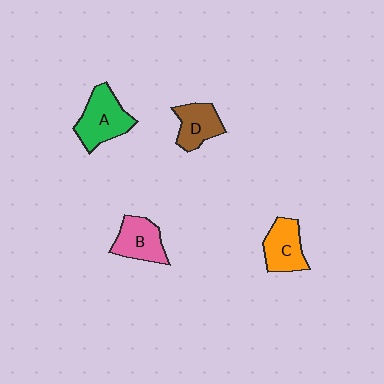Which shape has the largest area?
Shape A (green).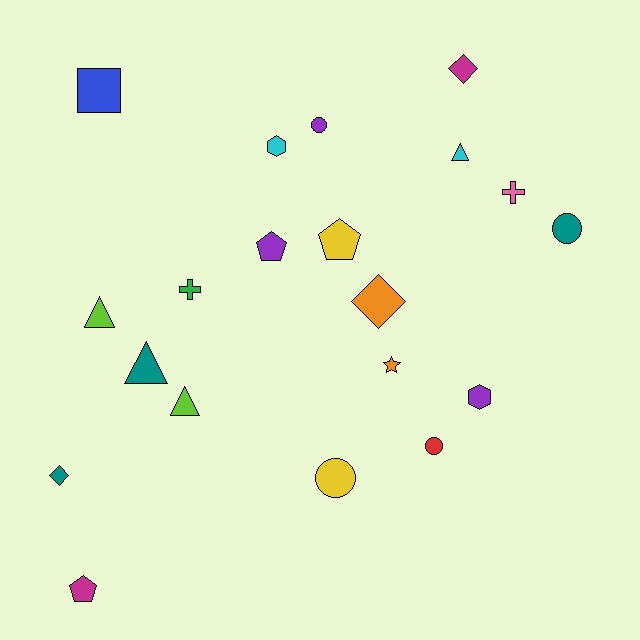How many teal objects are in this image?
There are 3 teal objects.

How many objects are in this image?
There are 20 objects.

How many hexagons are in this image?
There are 2 hexagons.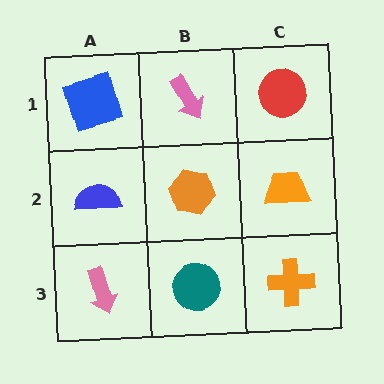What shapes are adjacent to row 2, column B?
A pink arrow (row 1, column B), a teal circle (row 3, column B), a blue semicircle (row 2, column A), an orange trapezoid (row 2, column C).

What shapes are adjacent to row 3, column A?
A blue semicircle (row 2, column A), a teal circle (row 3, column B).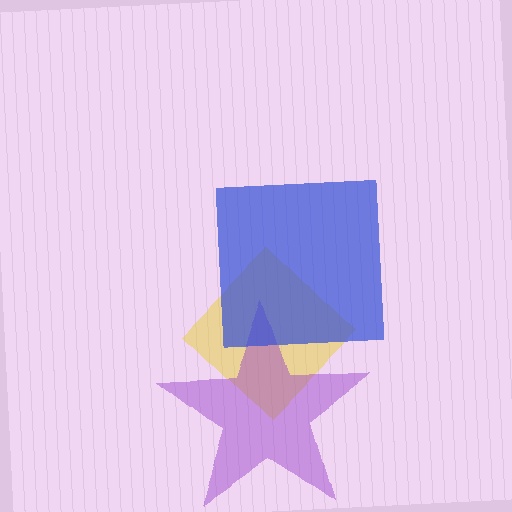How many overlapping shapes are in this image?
There are 3 overlapping shapes in the image.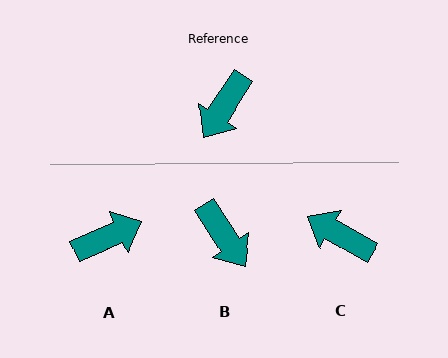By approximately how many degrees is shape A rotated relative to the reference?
Approximately 147 degrees counter-clockwise.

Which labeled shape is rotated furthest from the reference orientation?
A, about 147 degrees away.